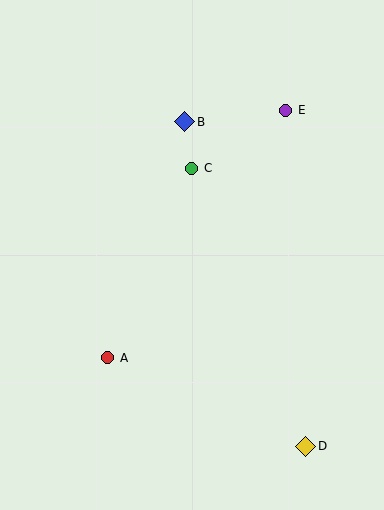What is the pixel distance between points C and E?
The distance between C and E is 110 pixels.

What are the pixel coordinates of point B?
Point B is at (185, 122).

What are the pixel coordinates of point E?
Point E is at (286, 110).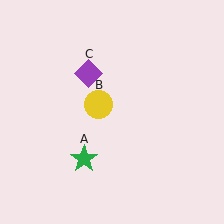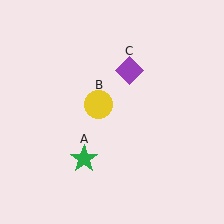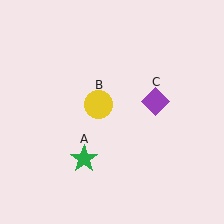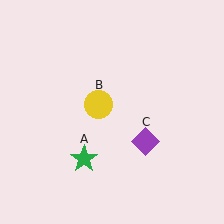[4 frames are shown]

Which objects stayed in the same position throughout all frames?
Green star (object A) and yellow circle (object B) remained stationary.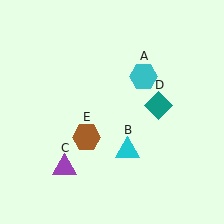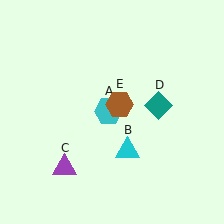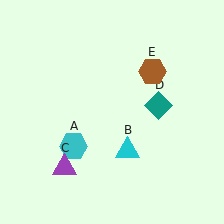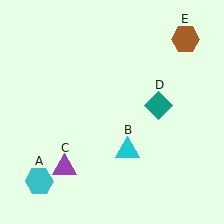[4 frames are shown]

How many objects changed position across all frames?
2 objects changed position: cyan hexagon (object A), brown hexagon (object E).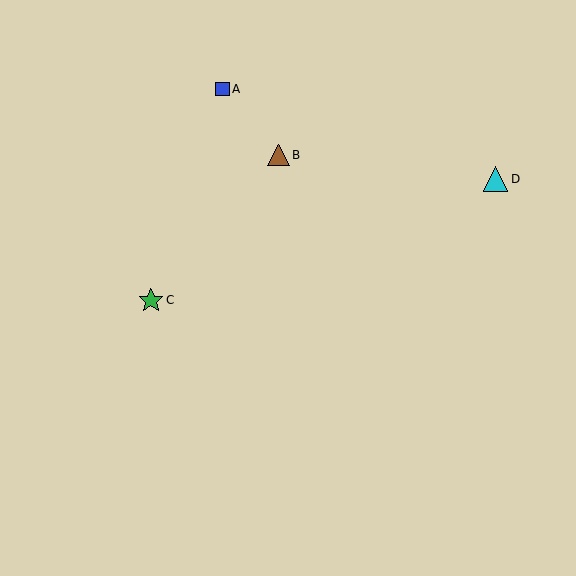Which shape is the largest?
The cyan triangle (labeled D) is the largest.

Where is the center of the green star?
The center of the green star is at (151, 300).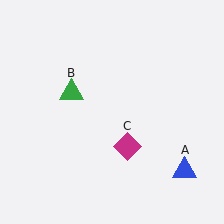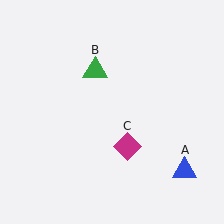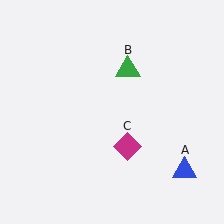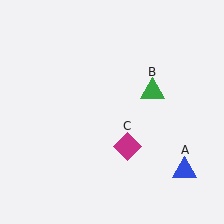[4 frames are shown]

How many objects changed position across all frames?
1 object changed position: green triangle (object B).